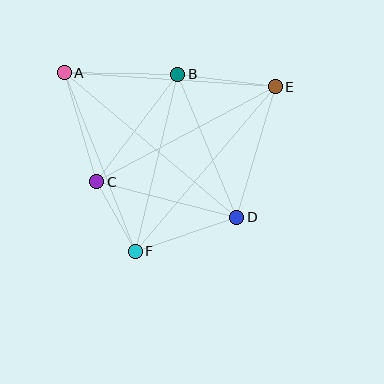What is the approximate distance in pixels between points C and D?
The distance between C and D is approximately 145 pixels.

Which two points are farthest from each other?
Points A and D are farthest from each other.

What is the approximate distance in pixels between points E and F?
The distance between E and F is approximately 216 pixels.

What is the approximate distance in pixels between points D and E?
The distance between D and E is approximately 136 pixels.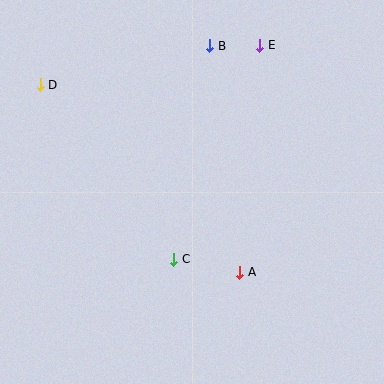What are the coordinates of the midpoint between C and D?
The midpoint between C and D is at (107, 172).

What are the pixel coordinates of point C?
Point C is at (174, 259).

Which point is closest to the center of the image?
Point C at (174, 259) is closest to the center.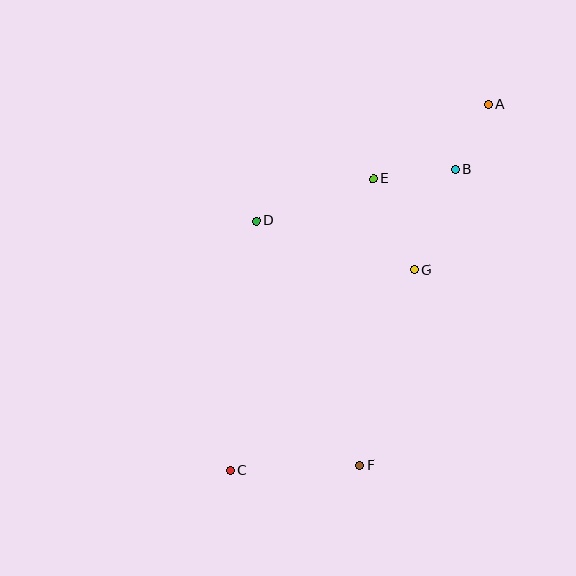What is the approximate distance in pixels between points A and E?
The distance between A and E is approximately 136 pixels.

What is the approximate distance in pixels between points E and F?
The distance between E and F is approximately 287 pixels.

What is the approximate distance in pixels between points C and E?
The distance between C and E is approximately 325 pixels.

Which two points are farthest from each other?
Points A and C are farthest from each other.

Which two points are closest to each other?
Points A and B are closest to each other.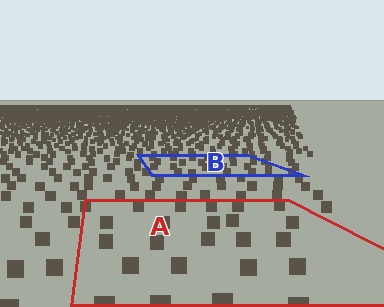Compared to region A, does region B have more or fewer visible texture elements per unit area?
Region B has more texture elements per unit area — they are packed more densely because it is farther away.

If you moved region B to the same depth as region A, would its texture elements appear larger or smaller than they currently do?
They would appear larger. At a closer depth, the same texture elements are projected at a bigger on-screen size.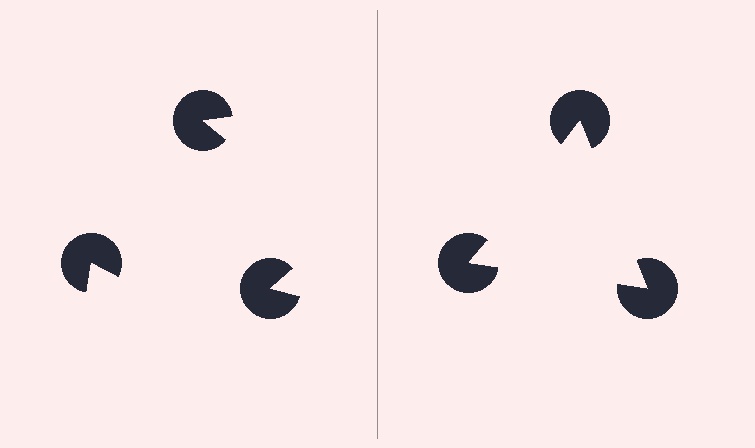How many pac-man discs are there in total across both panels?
6 — 3 on each side.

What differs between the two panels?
The pac-man discs are positioned identically on both sides; only the wedge orientations differ. On the right they align to a triangle; on the left they are misaligned.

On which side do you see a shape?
An illusory triangle appears on the right side. On the left side the wedge cuts are rotated, so no coherent shape forms.